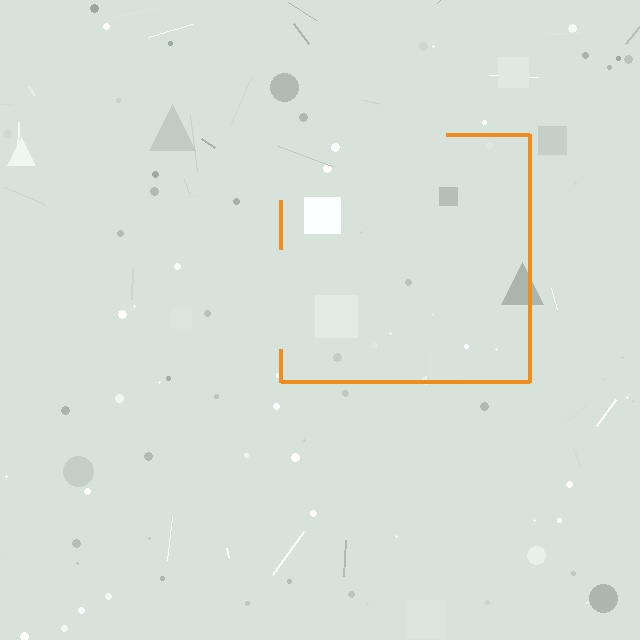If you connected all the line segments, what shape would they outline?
They would outline a square.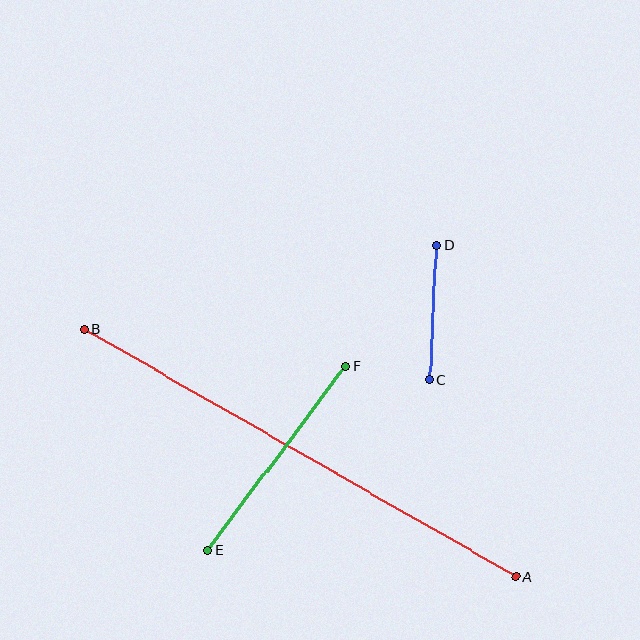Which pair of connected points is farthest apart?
Points A and B are farthest apart.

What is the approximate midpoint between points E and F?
The midpoint is at approximately (276, 459) pixels.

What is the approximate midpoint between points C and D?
The midpoint is at approximately (433, 313) pixels.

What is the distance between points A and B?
The distance is approximately 498 pixels.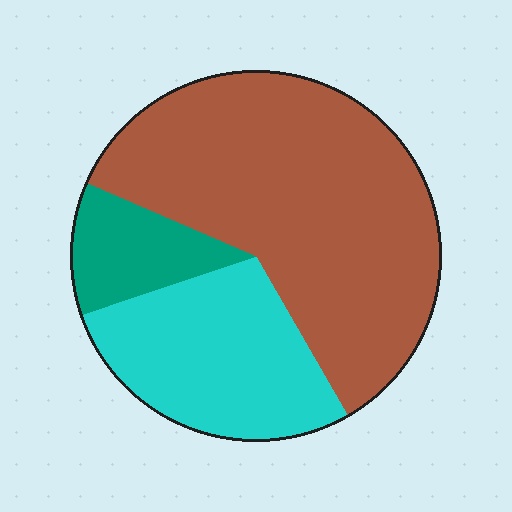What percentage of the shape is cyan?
Cyan takes up between a quarter and a half of the shape.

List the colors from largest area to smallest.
From largest to smallest: brown, cyan, teal.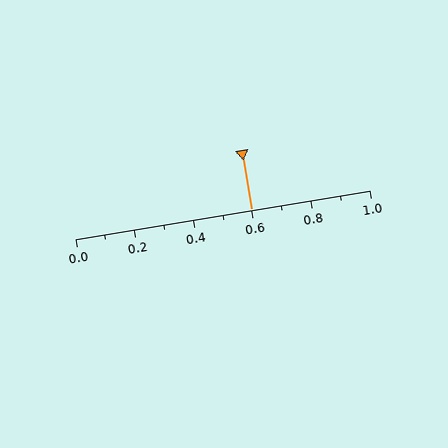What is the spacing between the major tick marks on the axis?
The major ticks are spaced 0.2 apart.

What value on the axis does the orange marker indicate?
The marker indicates approximately 0.6.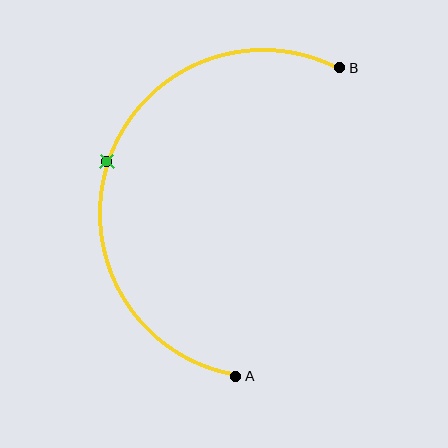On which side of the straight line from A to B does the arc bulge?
The arc bulges to the left of the straight line connecting A and B.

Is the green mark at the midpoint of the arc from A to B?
Yes. The green mark lies on the arc at equal arc-length from both A and B — it is the arc midpoint.